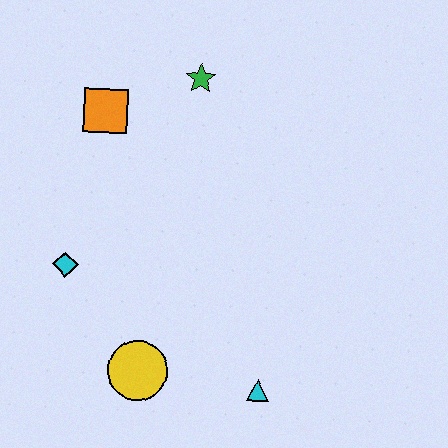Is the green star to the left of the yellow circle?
No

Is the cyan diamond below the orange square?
Yes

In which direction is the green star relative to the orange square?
The green star is to the right of the orange square.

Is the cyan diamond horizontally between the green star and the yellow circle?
No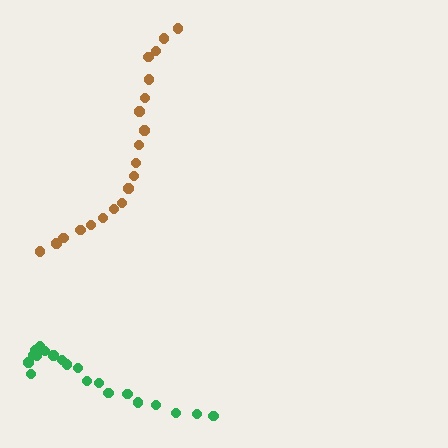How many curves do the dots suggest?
There are 2 distinct paths.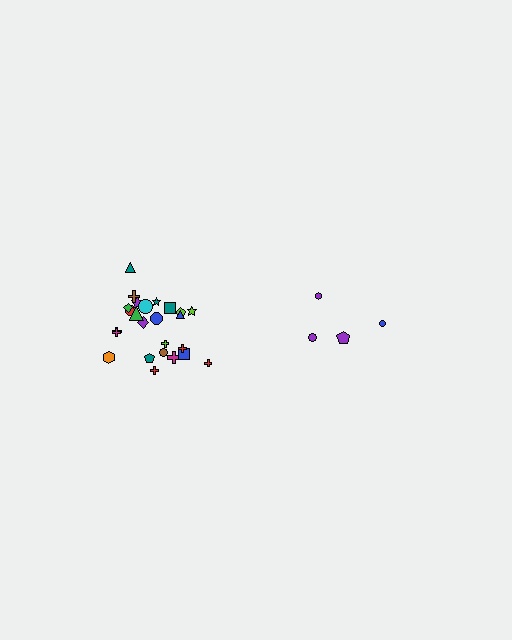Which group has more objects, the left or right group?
The left group.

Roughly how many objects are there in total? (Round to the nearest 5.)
Roughly 30 objects in total.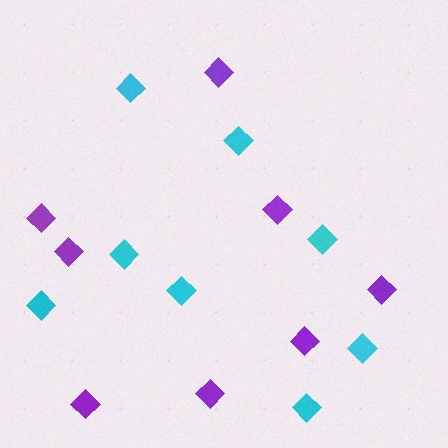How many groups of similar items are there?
There are 2 groups: one group of purple diamonds (8) and one group of cyan diamonds (8).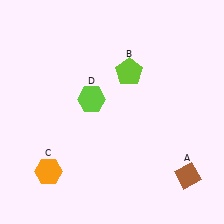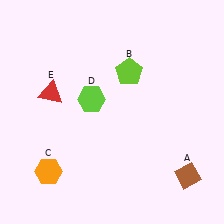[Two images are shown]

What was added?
A red triangle (E) was added in Image 2.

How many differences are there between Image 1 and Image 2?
There is 1 difference between the two images.